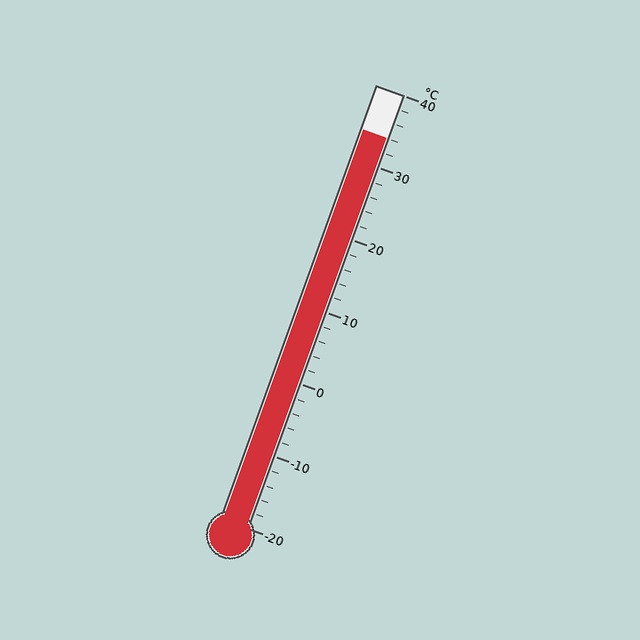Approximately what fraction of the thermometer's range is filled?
The thermometer is filled to approximately 90% of its range.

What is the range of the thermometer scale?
The thermometer scale ranges from -20°C to 40°C.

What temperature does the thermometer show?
The thermometer shows approximately 34°C.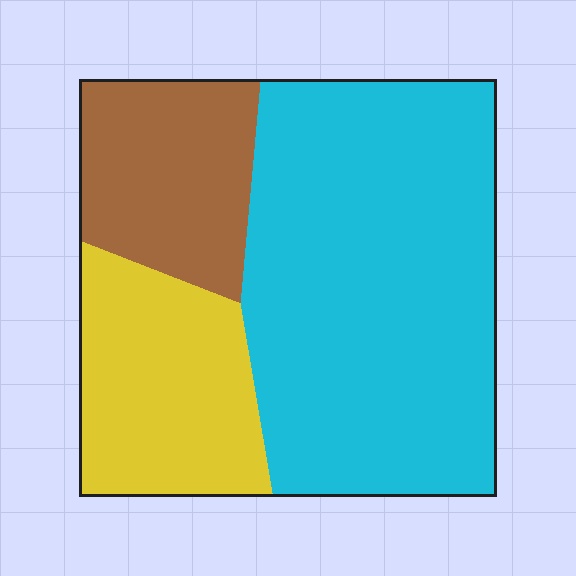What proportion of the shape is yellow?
Yellow covers around 25% of the shape.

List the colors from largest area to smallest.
From largest to smallest: cyan, yellow, brown.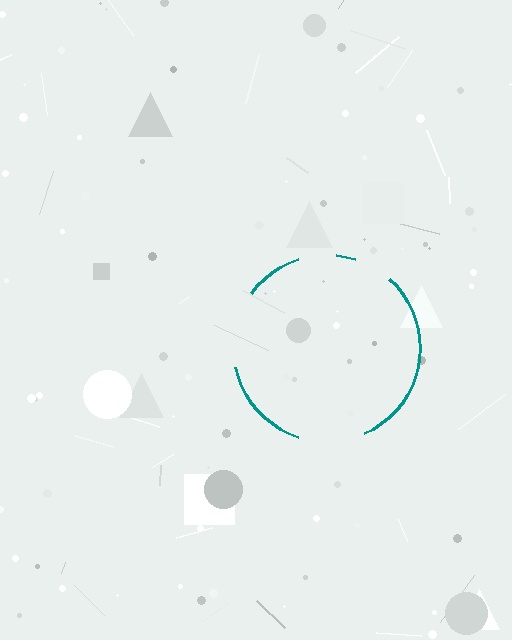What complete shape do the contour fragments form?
The contour fragments form a circle.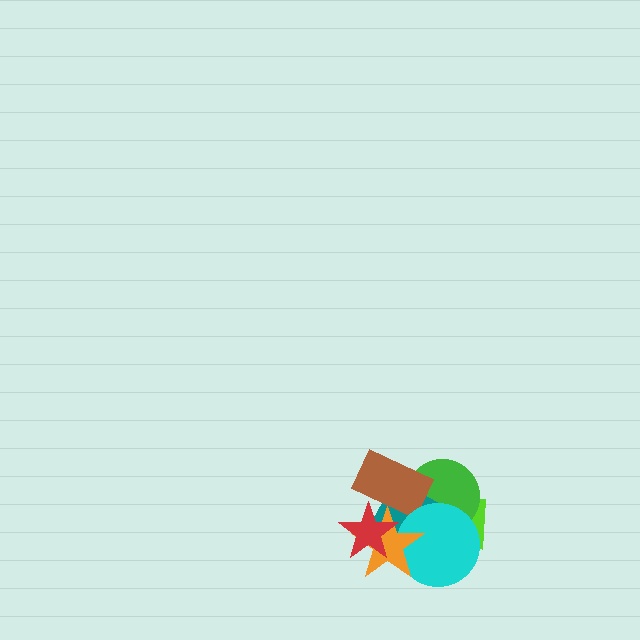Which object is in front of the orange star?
The red star is in front of the orange star.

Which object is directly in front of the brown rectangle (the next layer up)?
The orange star is directly in front of the brown rectangle.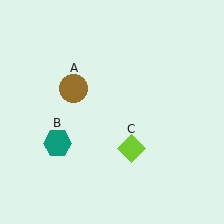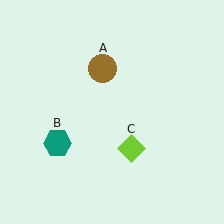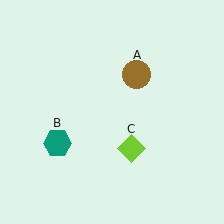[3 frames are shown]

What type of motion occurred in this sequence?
The brown circle (object A) rotated clockwise around the center of the scene.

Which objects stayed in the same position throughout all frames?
Teal hexagon (object B) and lime diamond (object C) remained stationary.